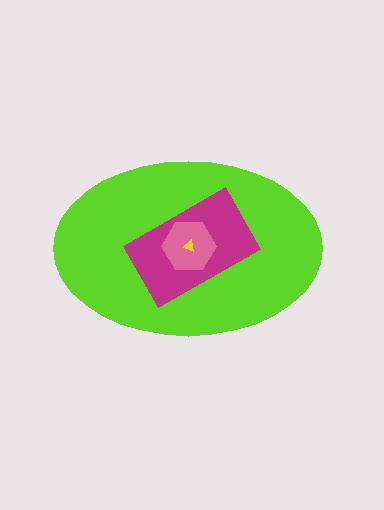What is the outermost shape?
The lime ellipse.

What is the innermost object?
The yellow triangle.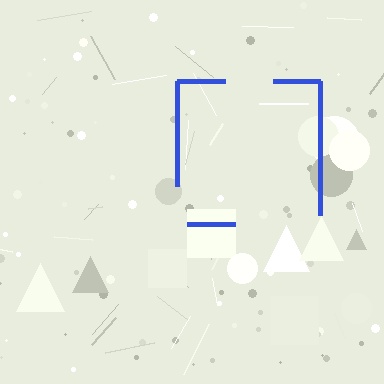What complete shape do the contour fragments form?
The contour fragments form a square.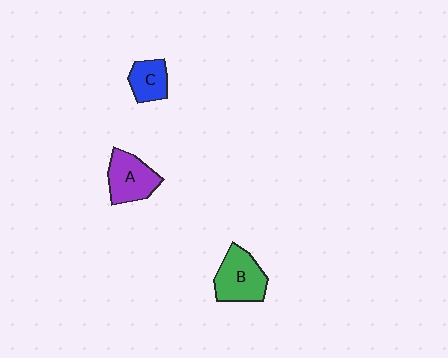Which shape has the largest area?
Shape B (green).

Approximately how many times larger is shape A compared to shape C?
Approximately 1.4 times.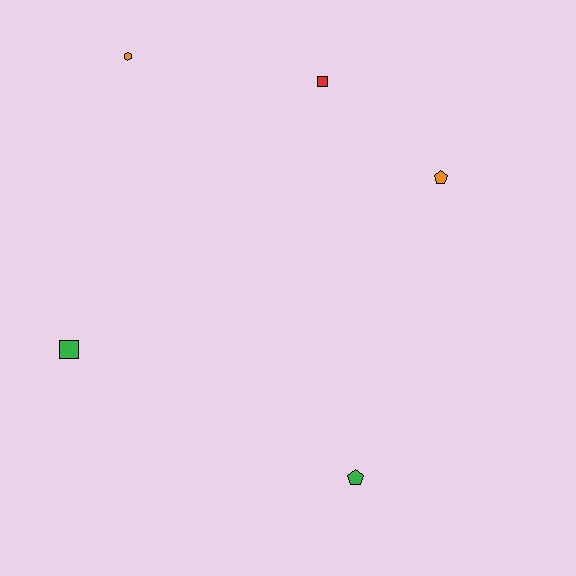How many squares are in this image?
There are 2 squares.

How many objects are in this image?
There are 5 objects.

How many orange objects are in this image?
There are 2 orange objects.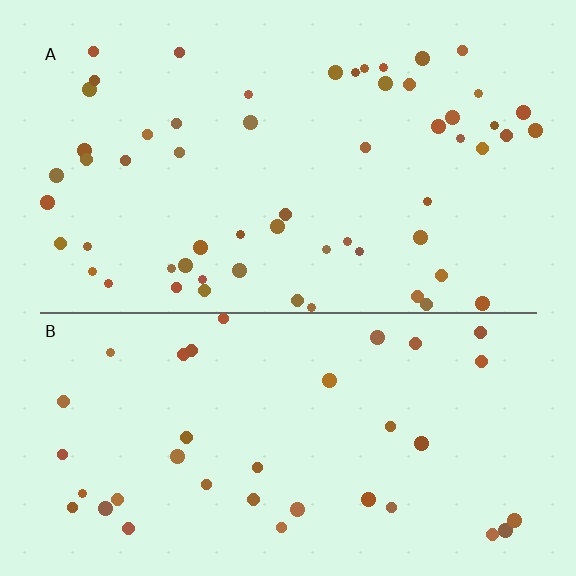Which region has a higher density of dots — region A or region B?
A (the top).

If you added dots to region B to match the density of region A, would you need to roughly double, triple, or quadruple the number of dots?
Approximately double.